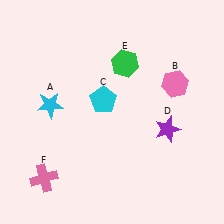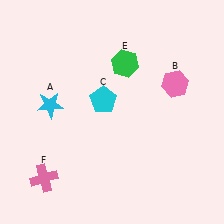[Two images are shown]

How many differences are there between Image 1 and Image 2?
There is 1 difference between the two images.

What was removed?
The purple star (D) was removed in Image 2.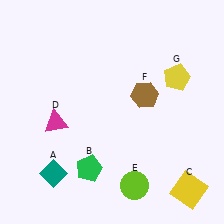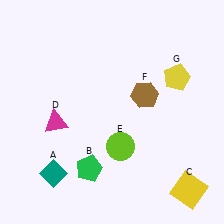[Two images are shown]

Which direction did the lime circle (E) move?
The lime circle (E) moved up.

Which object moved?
The lime circle (E) moved up.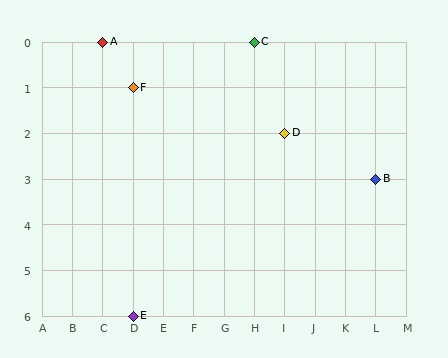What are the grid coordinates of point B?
Point B is at grid coordinates (L, 3).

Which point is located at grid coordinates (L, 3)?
Point B is at (L, 3).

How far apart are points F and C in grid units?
Points F and C are 4 columns and 1 row apart (about 4.1 grid units diagonally).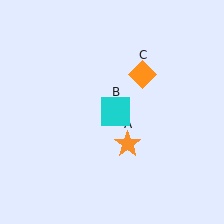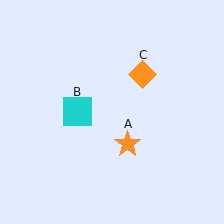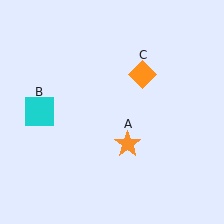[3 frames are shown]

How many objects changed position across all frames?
1 object changed position: cyan square (object B).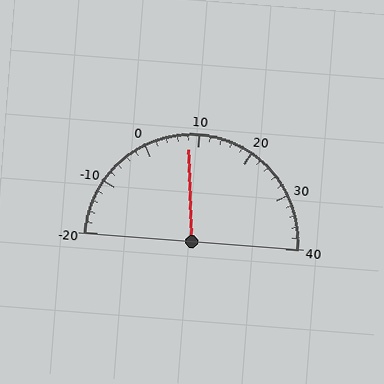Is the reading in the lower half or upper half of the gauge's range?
The reading is in the lower half of the range (-20 to 40).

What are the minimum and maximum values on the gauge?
The gauge ranges from -20 to 40.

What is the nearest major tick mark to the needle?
The nearest major tick mark is 10.